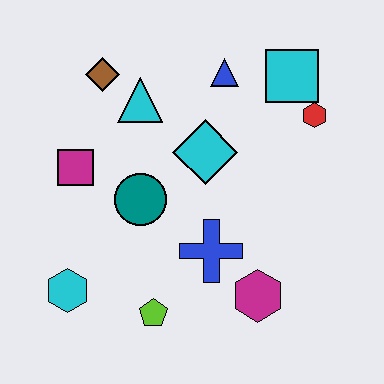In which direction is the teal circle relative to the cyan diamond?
The teal circle is to the left of the cyan diamond.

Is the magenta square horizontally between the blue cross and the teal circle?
No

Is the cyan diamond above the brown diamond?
No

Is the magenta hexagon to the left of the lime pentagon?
No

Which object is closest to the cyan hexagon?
The lime pentagon is closest to the cyan hexagon.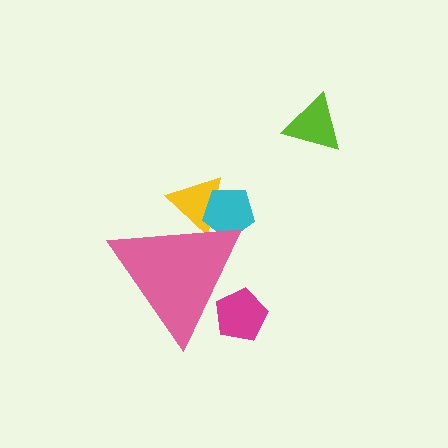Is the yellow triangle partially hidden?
Yes, the yellow triangle is partially hidden behind the pink triangle.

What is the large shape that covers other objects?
A pink triangle.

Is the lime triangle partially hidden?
No, the lime triangle is fully visible.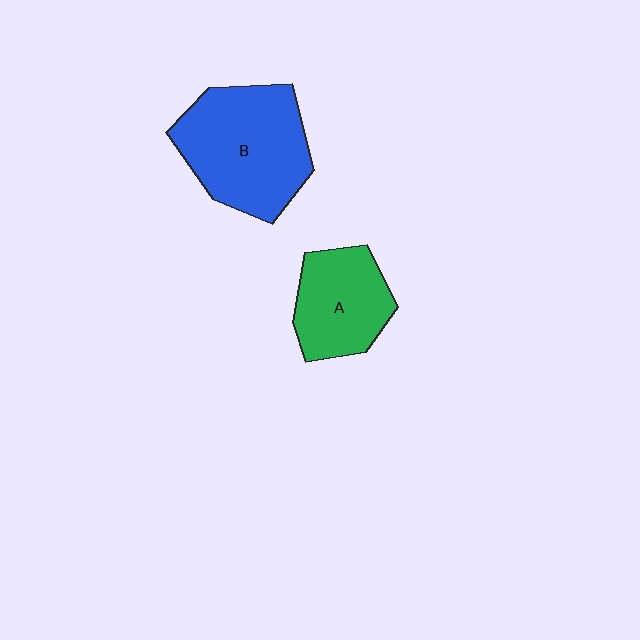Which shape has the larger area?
Shape B (blue).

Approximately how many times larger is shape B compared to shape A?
Approximately 1.5 times.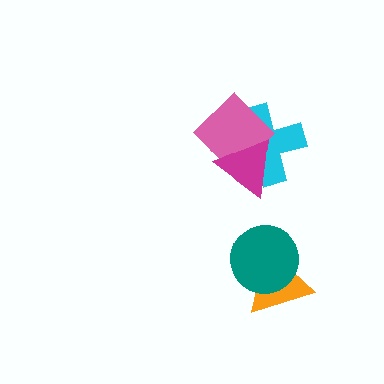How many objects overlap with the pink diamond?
2 objects overlap with the pink diamond.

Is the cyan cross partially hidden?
Yes, it is partially covered by another shape.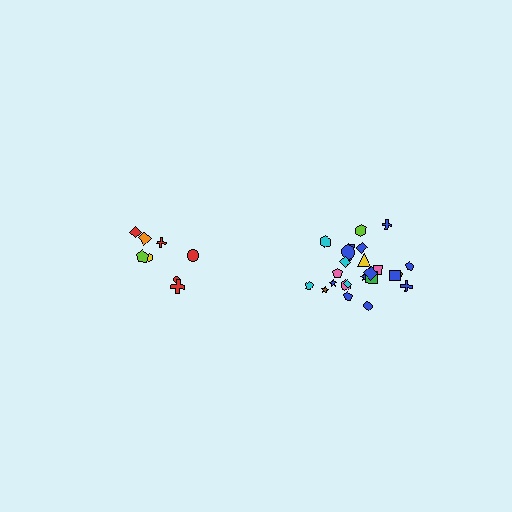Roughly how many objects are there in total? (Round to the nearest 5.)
Roughly 35 objects in total.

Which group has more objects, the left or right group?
The right group.